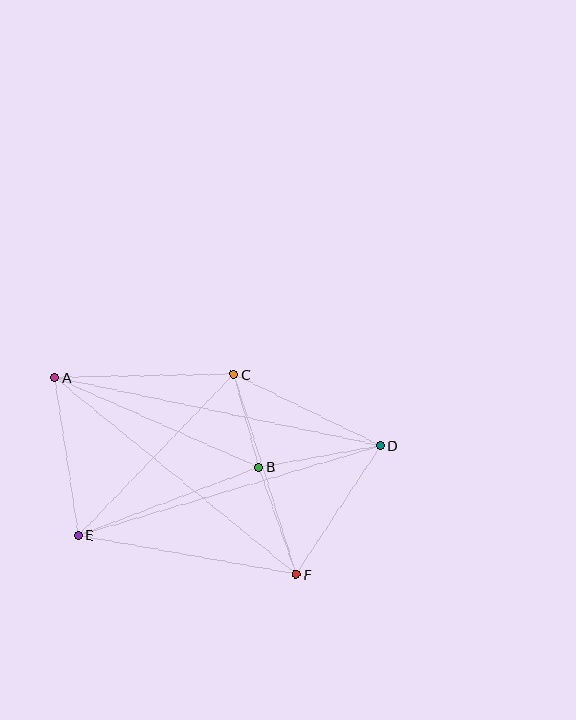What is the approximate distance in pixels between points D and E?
The distance between D and E is approximately 315 pixels.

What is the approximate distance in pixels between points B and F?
The distance between B and F is approximately 114 pixels.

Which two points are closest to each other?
Points B and C are closest to each other.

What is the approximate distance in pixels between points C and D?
The distance between C and D is approximately 163 pixels.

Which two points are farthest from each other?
Points A and D are farthest from each other.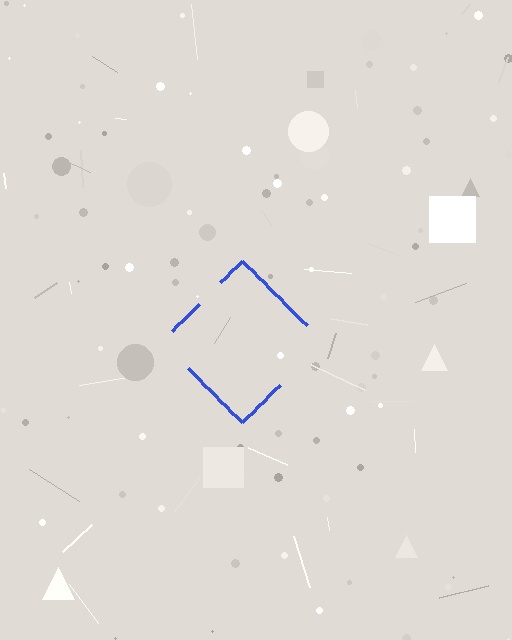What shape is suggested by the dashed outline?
The dashed outline suggests a diamond.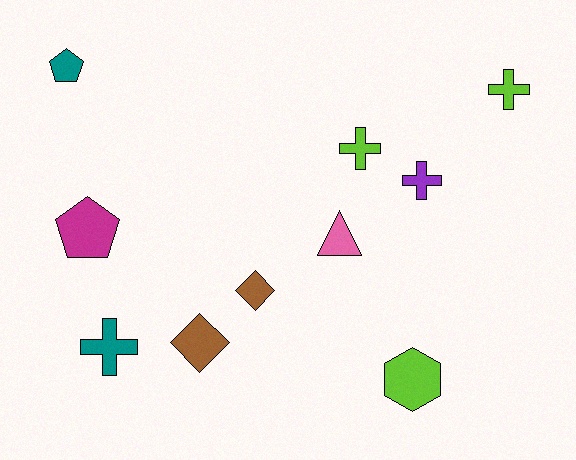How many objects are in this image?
There are 10 objects.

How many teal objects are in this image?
There are 2 teal objects.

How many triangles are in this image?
There is 1 triangle.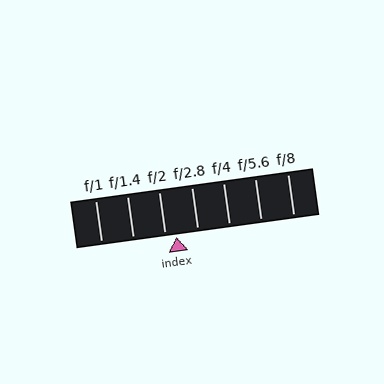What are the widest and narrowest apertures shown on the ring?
The widest aperture shown is f/1 and the narrowest is f/8.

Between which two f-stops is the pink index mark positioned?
The index mark is between f/2 and f/2.8.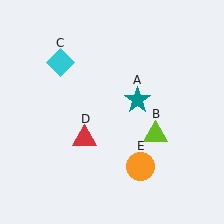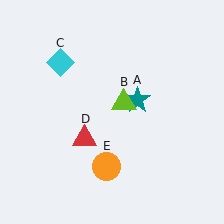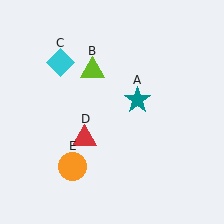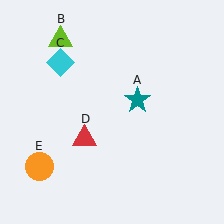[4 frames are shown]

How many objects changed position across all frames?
2 objects changed position: lime triangle (object B), orange circle (object E).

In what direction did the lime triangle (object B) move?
The lime triangle (object B) moved up and to the left.